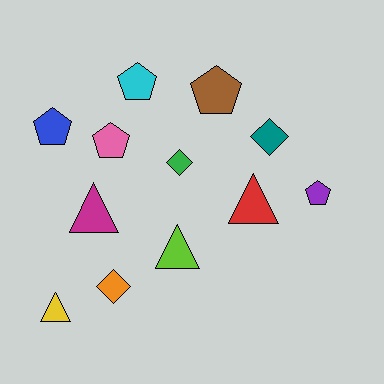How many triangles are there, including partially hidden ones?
There are 4 triangles.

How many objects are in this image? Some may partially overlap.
There are 12 objects.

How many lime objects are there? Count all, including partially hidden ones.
There is 1 lime object.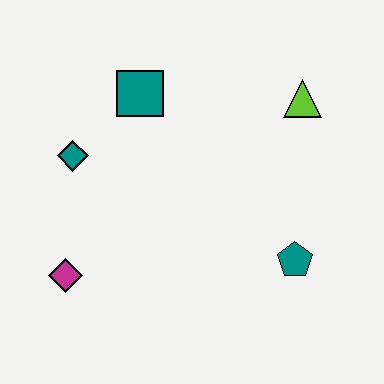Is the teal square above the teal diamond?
Yes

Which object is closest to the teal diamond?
The teal square is closest to the teal diamond.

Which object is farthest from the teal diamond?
The teal pentagon is farthest from the teal diamond.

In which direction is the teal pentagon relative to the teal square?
The teal pentagon is below the teal square.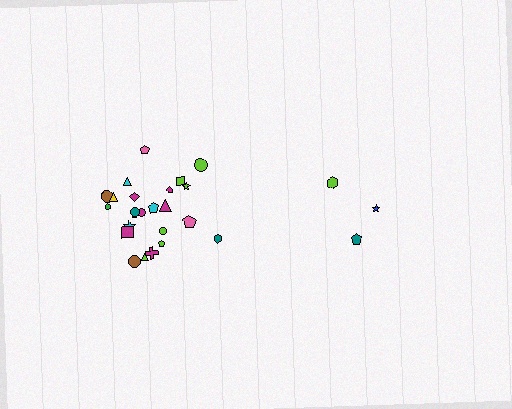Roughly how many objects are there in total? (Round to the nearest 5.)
Roughly 30 objects in total.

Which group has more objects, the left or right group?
The left group.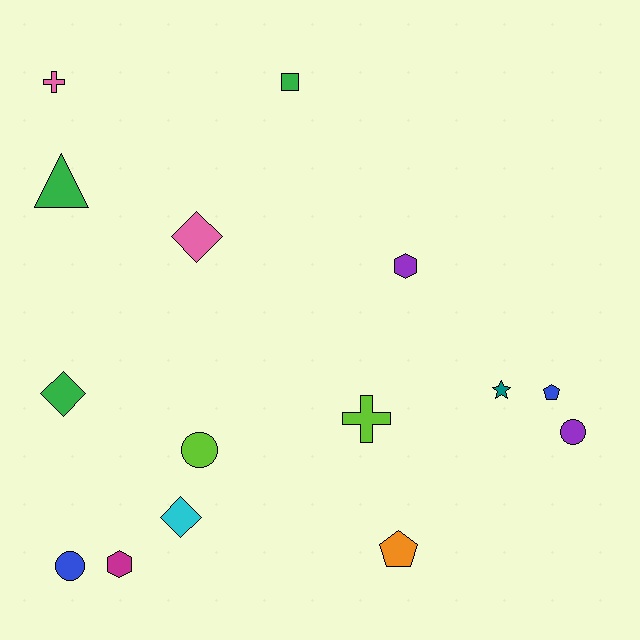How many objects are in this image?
There are 15 objects.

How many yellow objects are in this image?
There are no yellow objects.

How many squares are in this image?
There is 1 square.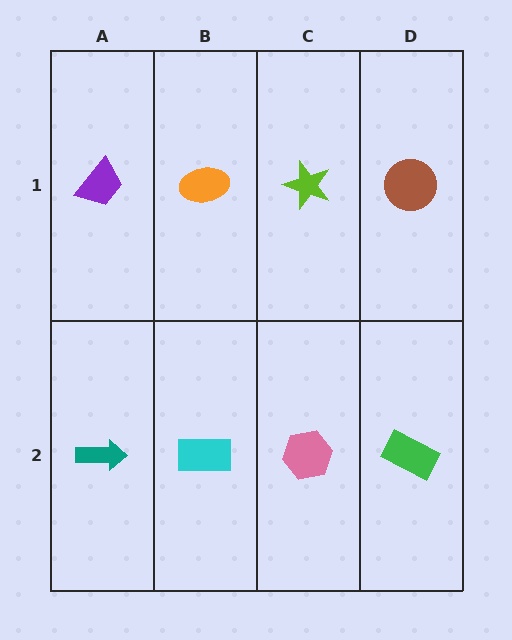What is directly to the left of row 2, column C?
A cyan rectangle.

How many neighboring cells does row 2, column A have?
2.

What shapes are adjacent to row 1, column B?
A cyan rectangle (row 2, column B), a purple trapezoid (row 1, column A), a lime star (row 1, column C).